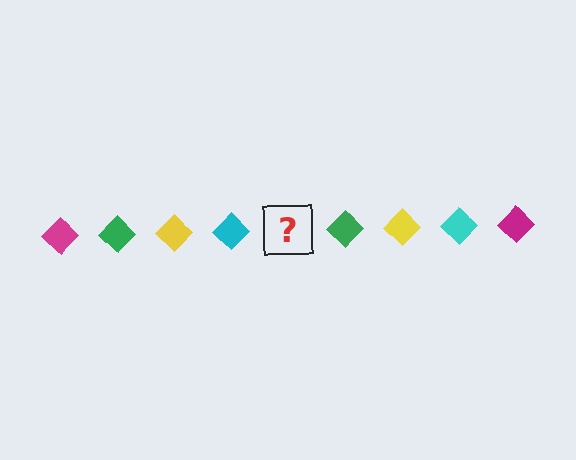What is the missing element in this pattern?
The missing element is a magenta diamond.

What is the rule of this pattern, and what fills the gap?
The rule is that the pattern cycles through magenta, green, yellow, cyan diamonds. The gap should be filled with a magenta diamond.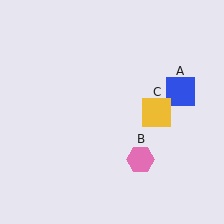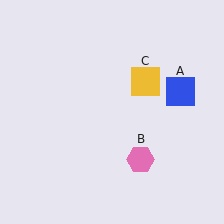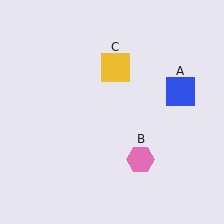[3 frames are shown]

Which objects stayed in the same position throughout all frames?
Blue square (object A) and pink hexagon (object B) remained stationary.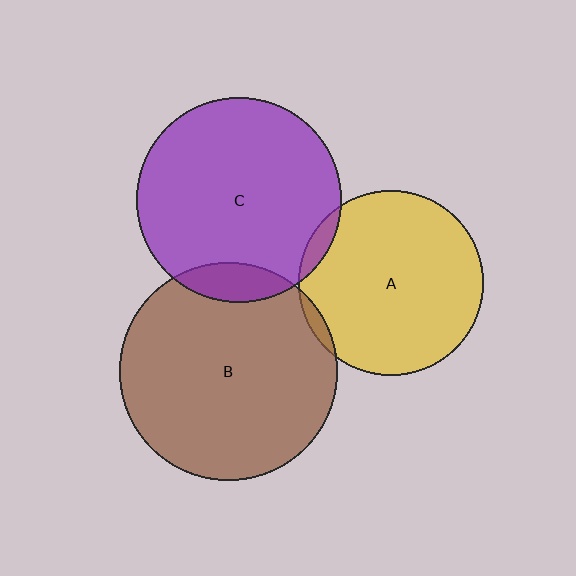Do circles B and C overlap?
Yes.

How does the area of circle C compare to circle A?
Approximately 1.2 times.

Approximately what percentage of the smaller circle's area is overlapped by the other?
Approximately 10%.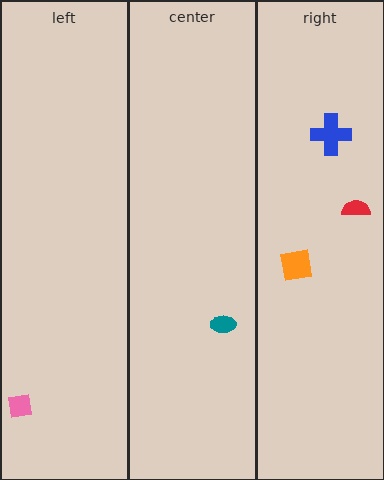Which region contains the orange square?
The right region.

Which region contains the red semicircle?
The right region.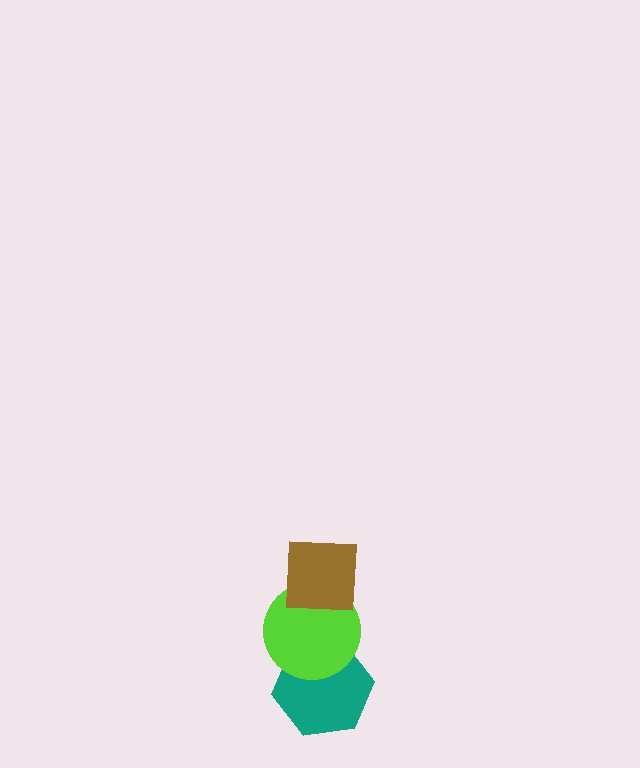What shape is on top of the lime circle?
The brown square is on top of the lime circle.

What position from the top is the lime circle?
The lime circle is 2nd from the top.